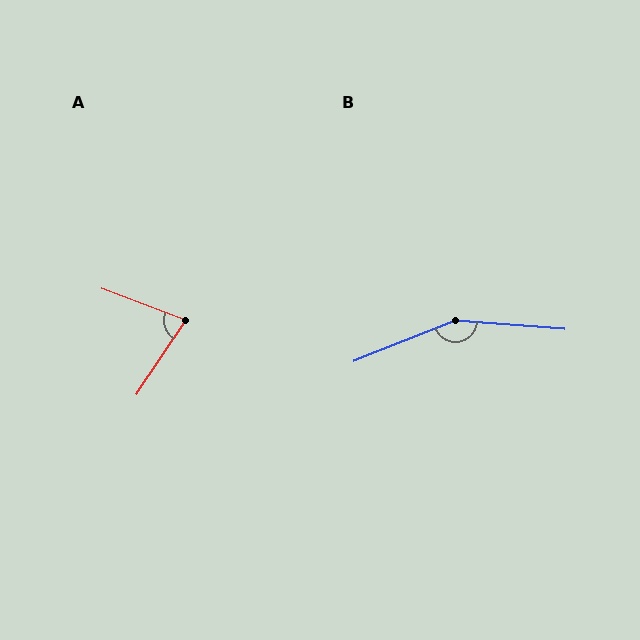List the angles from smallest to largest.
A (77°), B (154°).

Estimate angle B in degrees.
Approximately 154 degrees.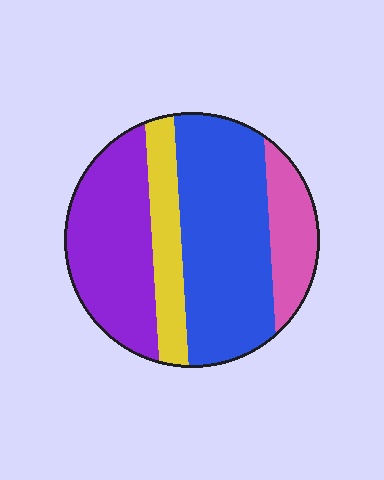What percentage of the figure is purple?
Purple covers 30% of the figure.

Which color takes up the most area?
Blue, at roughly 40%.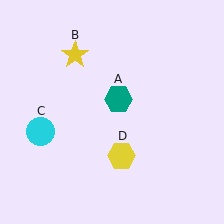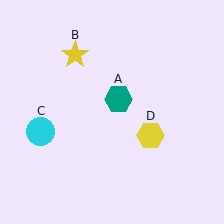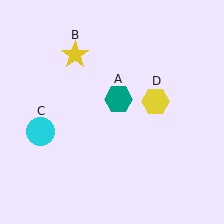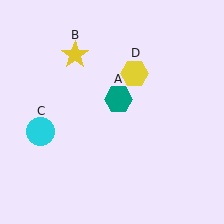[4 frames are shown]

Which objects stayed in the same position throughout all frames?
Teal hexagon (object A) and yellow star (object B) and cyan circle (object C) remained stationary.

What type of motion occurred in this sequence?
The yellow hexagon (object D) rotated counterclockwise around the center of the scene.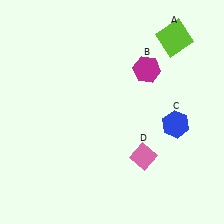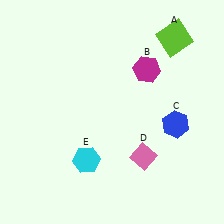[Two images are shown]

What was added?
A cyan hexagon (E) was added in Image 2.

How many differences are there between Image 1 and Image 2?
There is 1 difference between the two images.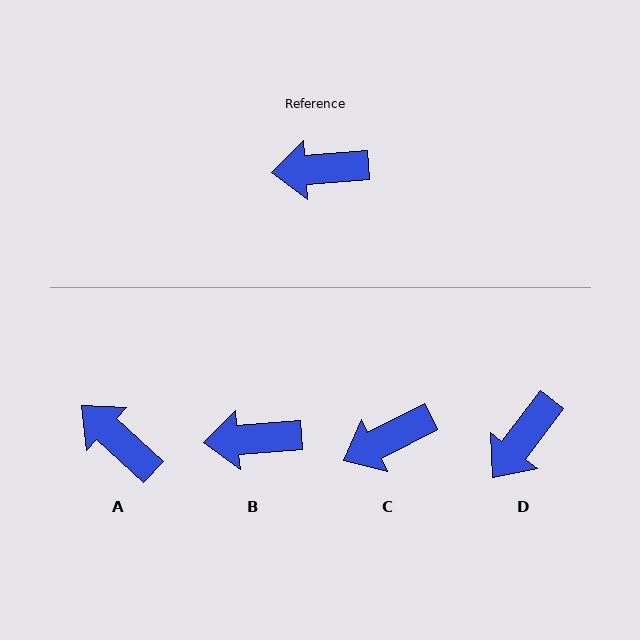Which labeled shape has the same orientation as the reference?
B.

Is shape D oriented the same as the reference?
No, it is off by about 49 degrees.